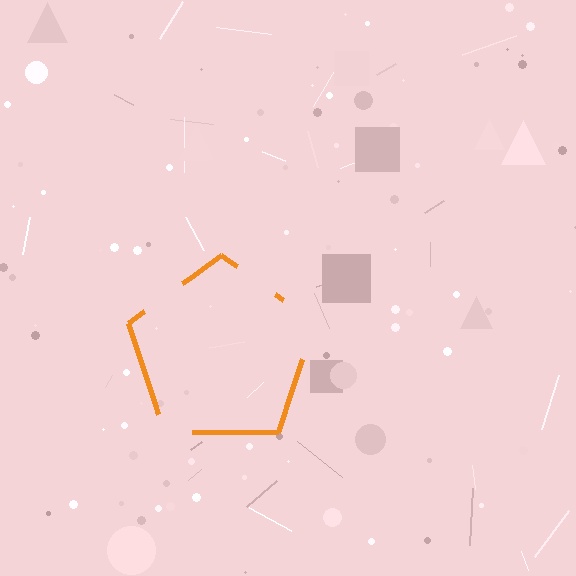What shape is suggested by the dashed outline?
The dashed outline suggests a pentagon.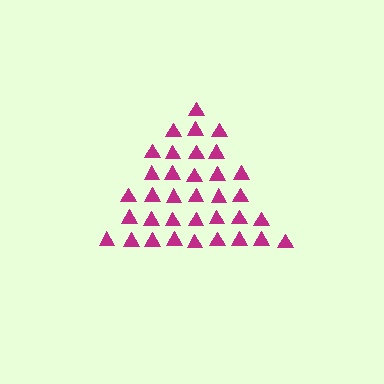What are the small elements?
The small elements are triangles.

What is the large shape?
The large shape is a triangle.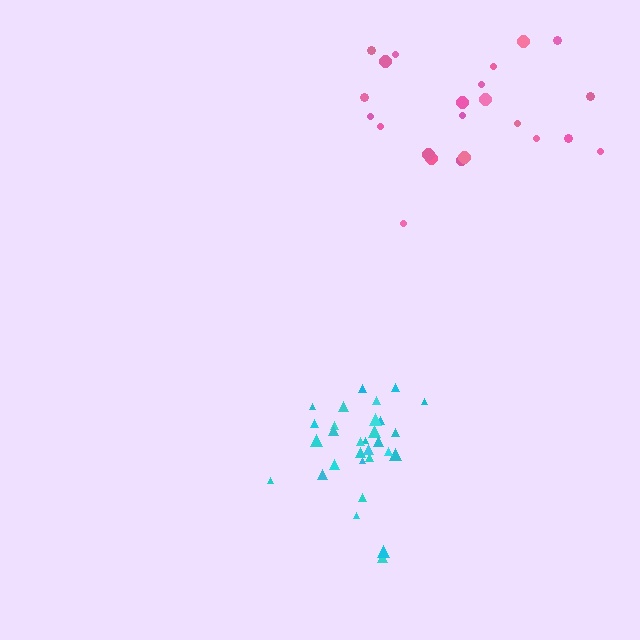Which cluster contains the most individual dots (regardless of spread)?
Cyan (30).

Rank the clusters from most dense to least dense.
cyan, pink.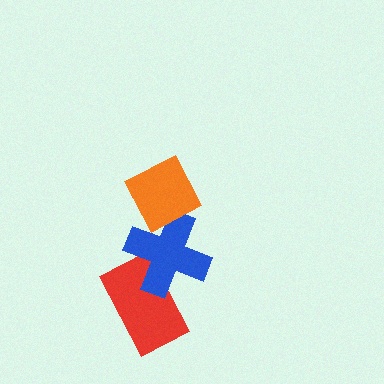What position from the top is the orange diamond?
The orange diamond is 1st from the top.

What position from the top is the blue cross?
The blue cross is 2nd from the top.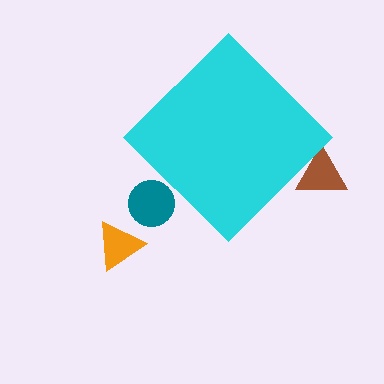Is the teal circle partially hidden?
Yes, the teal circle is partially hidden behind the cyan diamond.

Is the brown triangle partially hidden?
Yes, the brown triangle is partially hidden behind the cyan diamond.